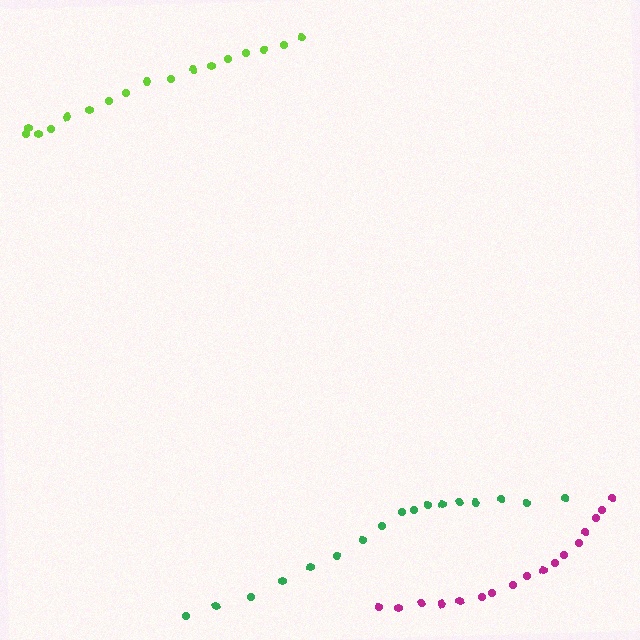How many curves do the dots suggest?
There are 3 distinct paths.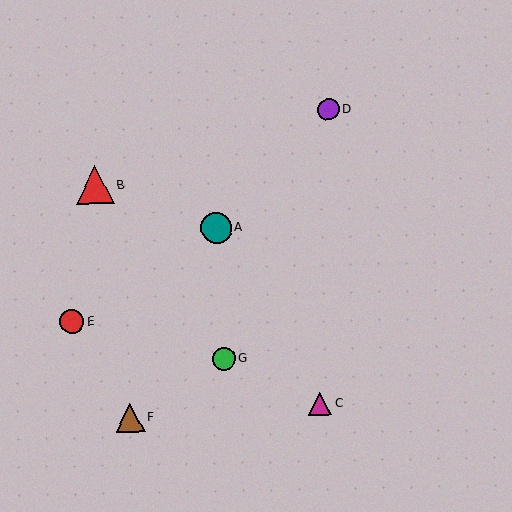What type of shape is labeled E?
Shape E is a red circle.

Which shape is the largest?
The red triangle (labeled B) is the largest.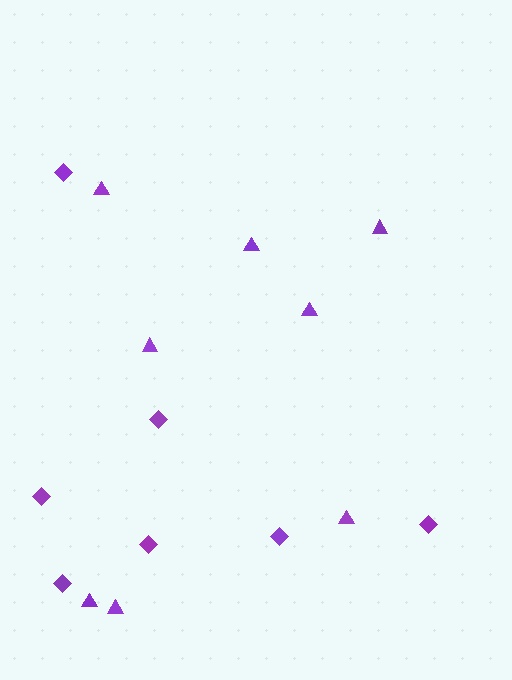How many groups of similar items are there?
There are 2 groups: one group of diamonds (7) and one group of triangles (8).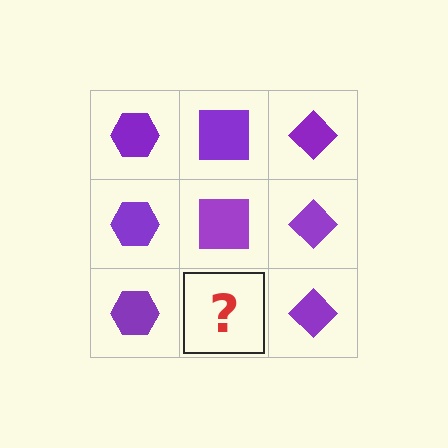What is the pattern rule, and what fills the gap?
The rule is that each column has a consistent shape. The gap should be filled with a purple square.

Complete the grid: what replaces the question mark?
The question mark should be replaced with a purple square.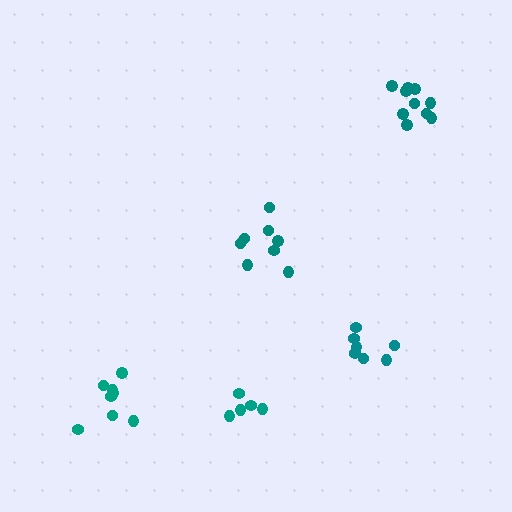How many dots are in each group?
Group 1: 5 dots, Group 2: 8 dots, Group 3: 7 dots, Group 4: 8 dots, Group 5: 10 dots (38 total).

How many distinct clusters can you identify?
There are 5 distinct clusters.